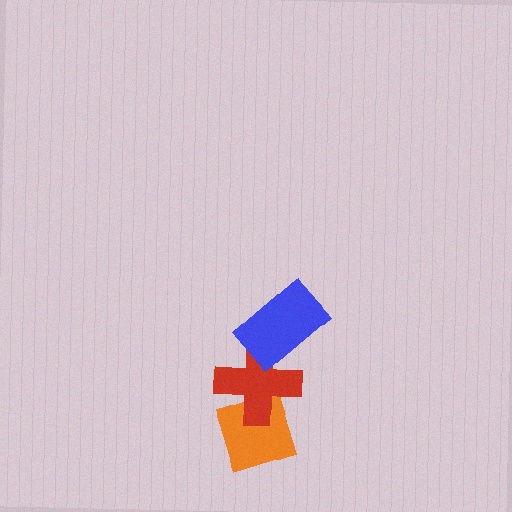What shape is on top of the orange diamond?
The red cross is on top of the orange diamond.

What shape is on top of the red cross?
The blue rectangle is on top of the red cross.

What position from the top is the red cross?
The red cross is 2nd from the top.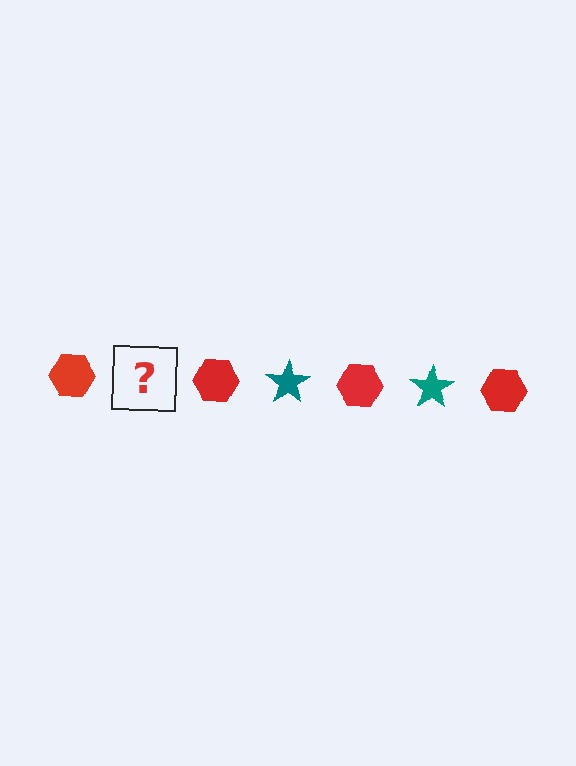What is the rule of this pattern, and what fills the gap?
The rule is that the pattern alternates between red hexagon and teal star. The gap should be filled with a teal star.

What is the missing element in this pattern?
The missing element is a teal star.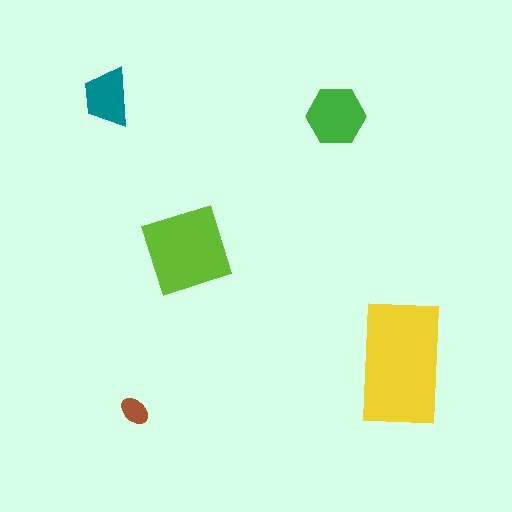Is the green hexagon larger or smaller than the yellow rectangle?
Smaller.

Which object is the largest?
The yellow rectangle.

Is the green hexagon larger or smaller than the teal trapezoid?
Larger.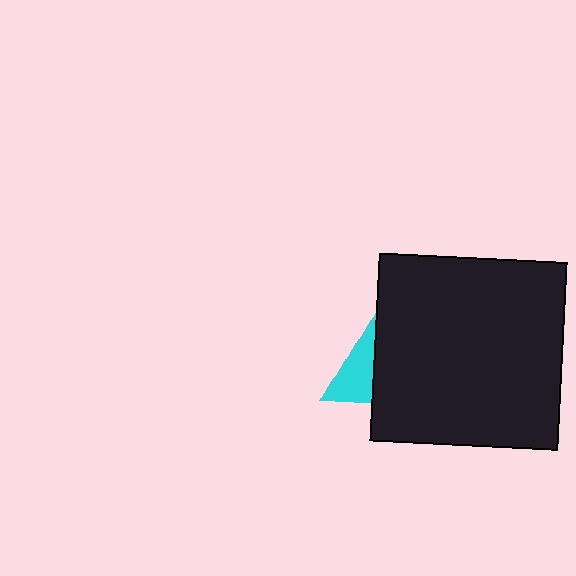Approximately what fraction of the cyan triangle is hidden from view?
Roughly 67% of the cyan triangle is hidden behind the black square.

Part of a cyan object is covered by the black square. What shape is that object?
It is a triangle.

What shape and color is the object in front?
The object in front is a black square.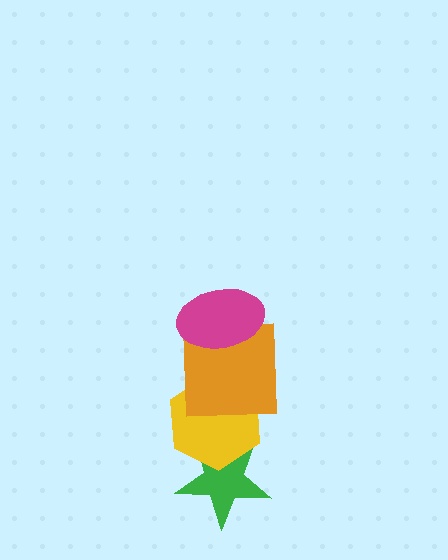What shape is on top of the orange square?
The magenta ellipse is on top of the orange square.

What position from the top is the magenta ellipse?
The magenta ellipse is 1st from the top.